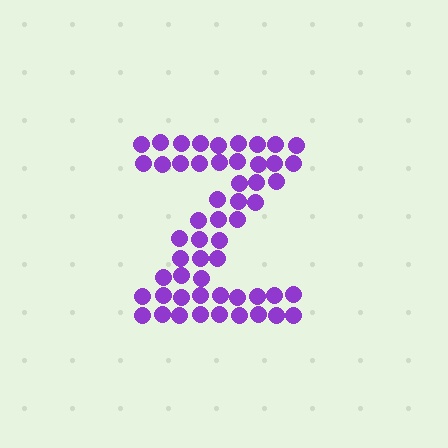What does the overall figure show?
The overall figure shows the letter Z.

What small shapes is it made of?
It is made of small circles.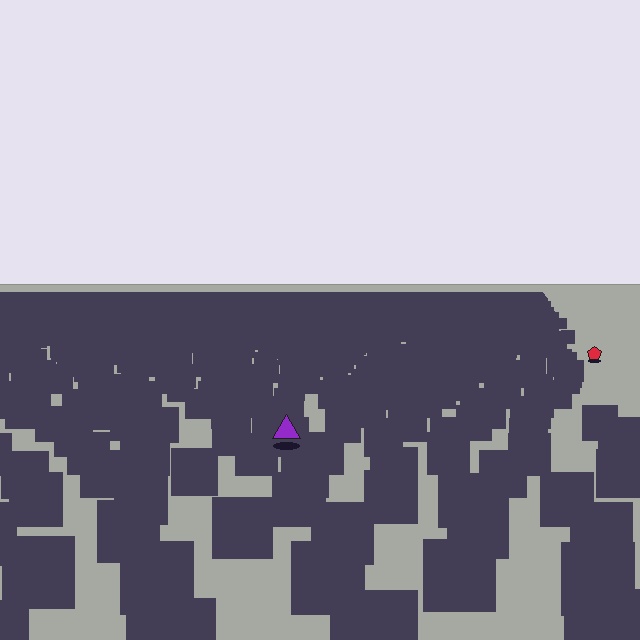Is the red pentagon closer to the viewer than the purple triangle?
No. The purple triangle is closer — you can tell from the texture gradient: the ground texture is coarser near it.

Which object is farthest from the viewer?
The red pentagon is farthest from the viewer. It appears smaller and the ground texture around it is denser.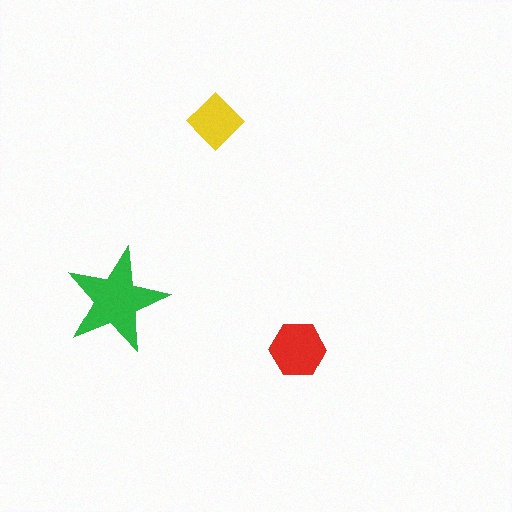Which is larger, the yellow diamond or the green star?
The green star.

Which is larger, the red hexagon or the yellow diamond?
The red hexagon.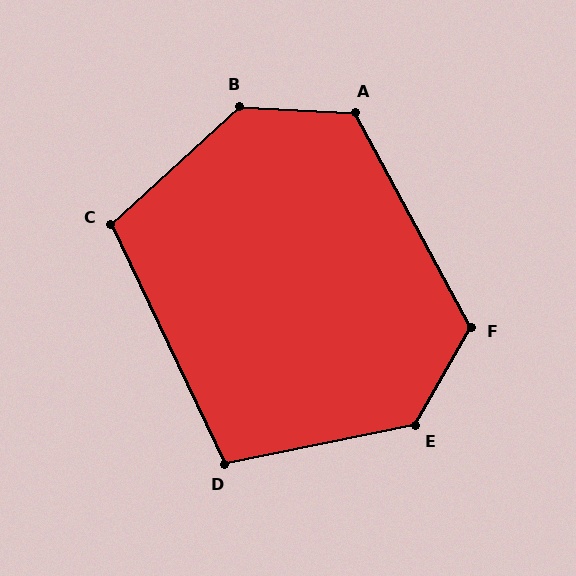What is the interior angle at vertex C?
Approximately 107 degrees (obtuse).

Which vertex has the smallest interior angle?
D, at approximately 104 degrees.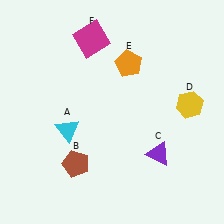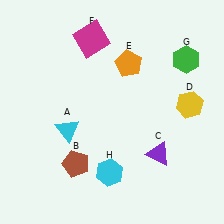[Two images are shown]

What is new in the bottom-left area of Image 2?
A cyan hexagon (H) was added in the bottom-left area of Image 2.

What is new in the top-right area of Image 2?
A green hexagon (G) was added in the top-right area of Image 2.